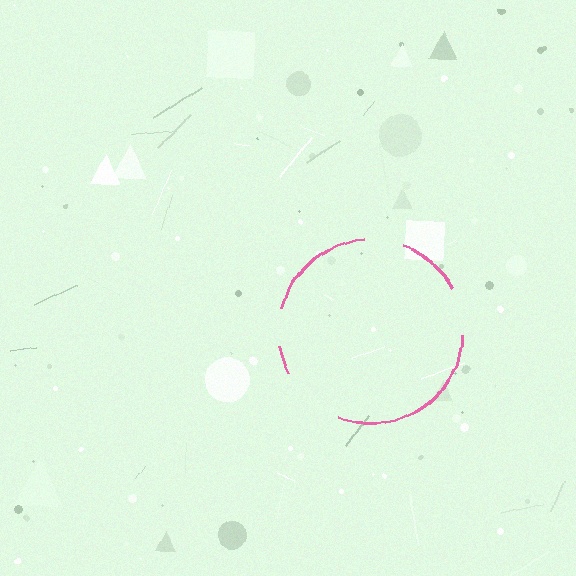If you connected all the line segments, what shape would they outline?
They would outline a circle.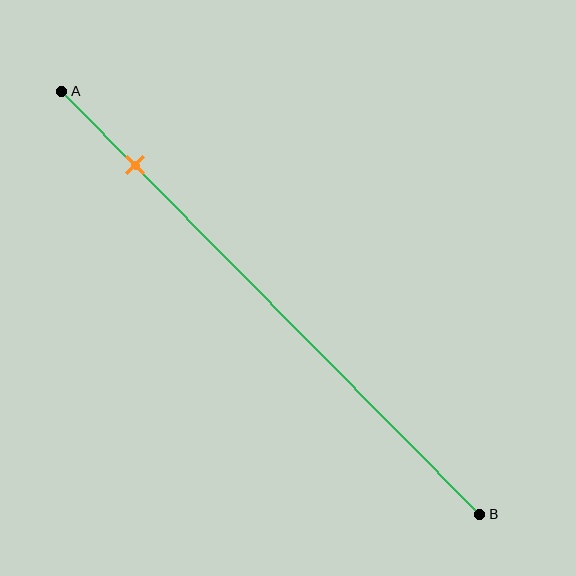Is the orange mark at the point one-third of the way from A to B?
No, the mark is at about 20% from A, not at the 33% one-third point.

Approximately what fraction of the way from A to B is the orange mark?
The orange mark is approximately 20% of the way from A to B.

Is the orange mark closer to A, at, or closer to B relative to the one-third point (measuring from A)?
The orange mark is closer to point A than the one-third point of segment AB.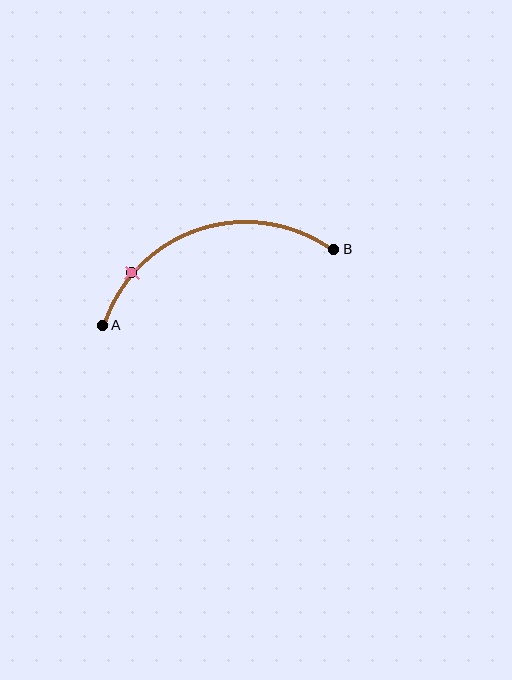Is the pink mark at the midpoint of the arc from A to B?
No. The pink mark lies on the arc but is closer to endpoint A. The arc midpoint would be at the point on the curve equidistant along the arc from both A and B.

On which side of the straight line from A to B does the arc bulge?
The arc bulges above the straight line connecting A and B.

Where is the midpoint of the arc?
The arc midpoint is the point on the curve farthest from the straight line joining A and B. It sits above that line.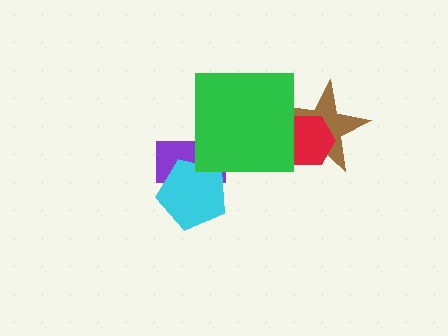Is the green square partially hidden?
No, no other shape covers it.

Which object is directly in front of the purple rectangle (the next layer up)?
The cyan pentagon is directly in front of the purple rectangle.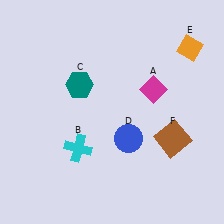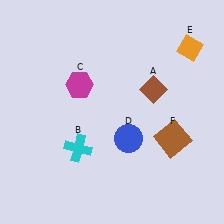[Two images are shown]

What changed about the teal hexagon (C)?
In Image 1, C is teal. In Image 2, it changed to magenta.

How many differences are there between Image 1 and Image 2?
There are 2 differences between the two images.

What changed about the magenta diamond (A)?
In Image 1, A is magenta. In Image 2, it changed to brown.